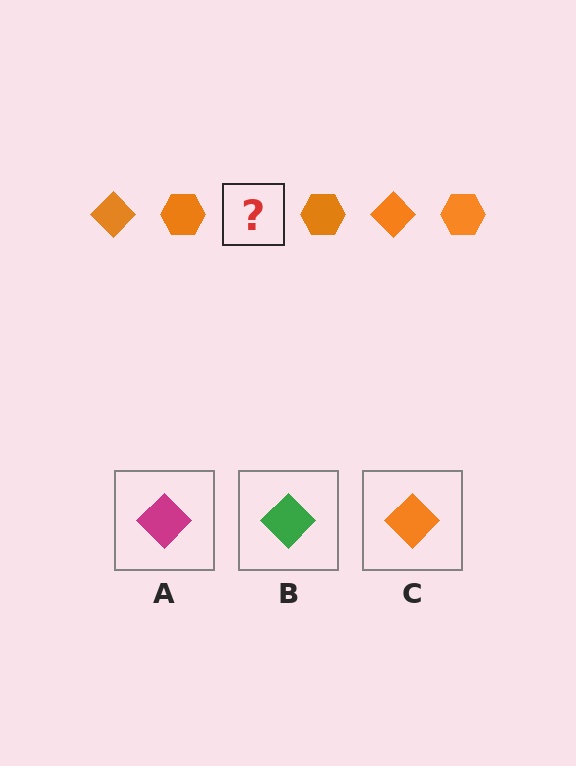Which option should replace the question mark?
Option C.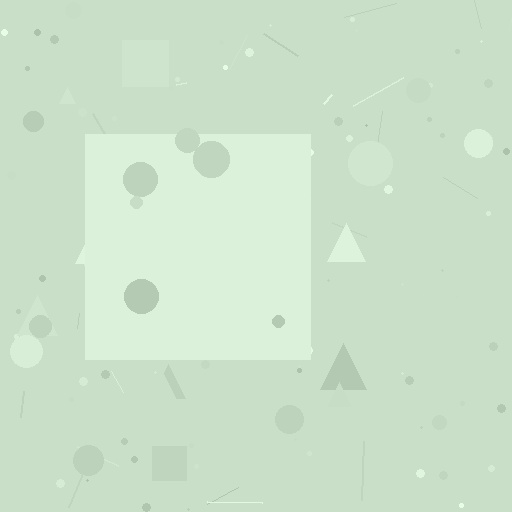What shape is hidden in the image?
A square is hidden in the image.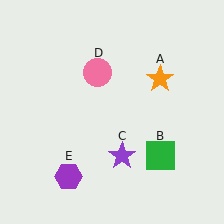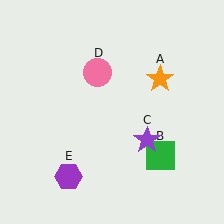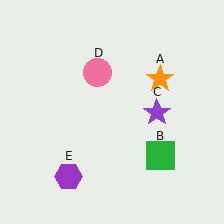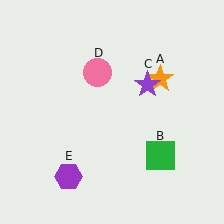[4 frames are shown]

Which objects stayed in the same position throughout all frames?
Orange star (object A) and green square (object B) and pink circle (object D) and purple hexagon (object E) remained stationary.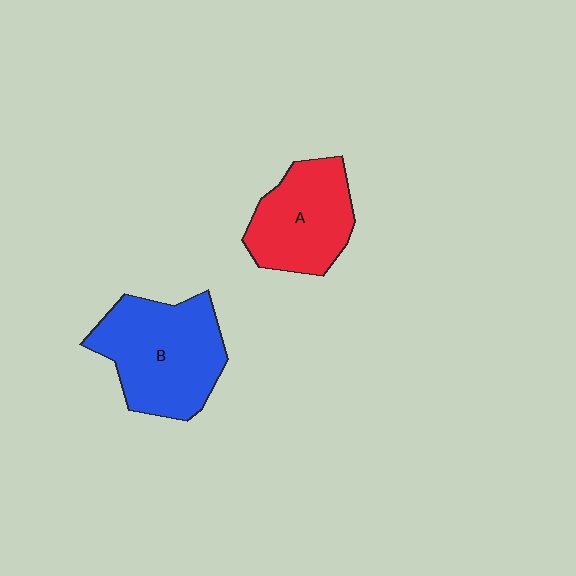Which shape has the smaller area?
Shape A (red).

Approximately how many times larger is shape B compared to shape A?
Approximately 1.3 times.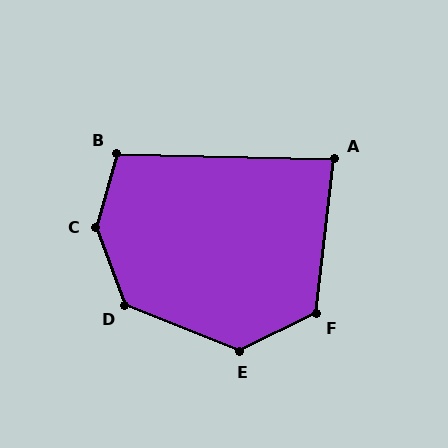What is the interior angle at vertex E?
Approximately 132 degrees (obtuse).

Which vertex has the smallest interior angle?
A, at approximately 85 degrees.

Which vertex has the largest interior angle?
C, at approximately 144 degrees.